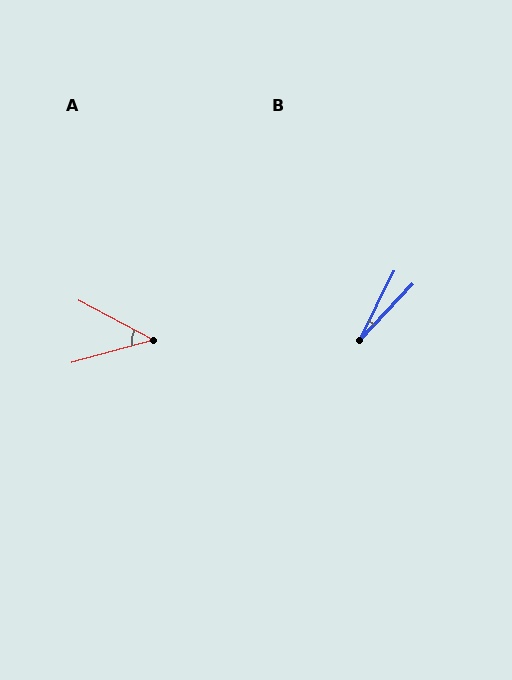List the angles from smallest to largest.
B (17°), A (43°).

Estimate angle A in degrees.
Approximately 43 degrees.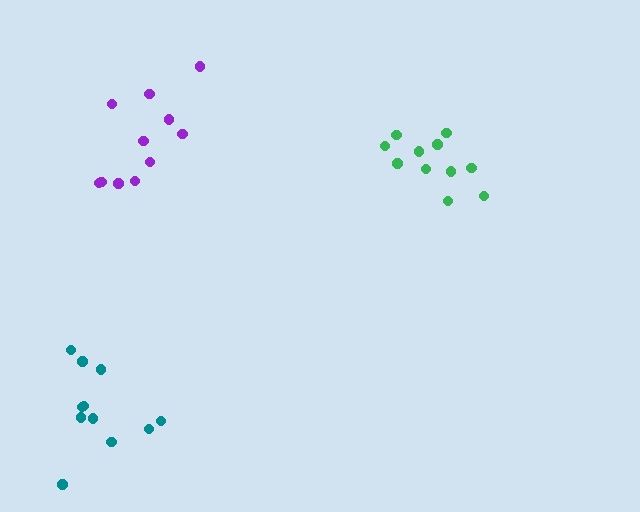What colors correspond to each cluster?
The clusters are colored: green, purple, teal.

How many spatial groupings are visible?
There are 3 spatial groupings.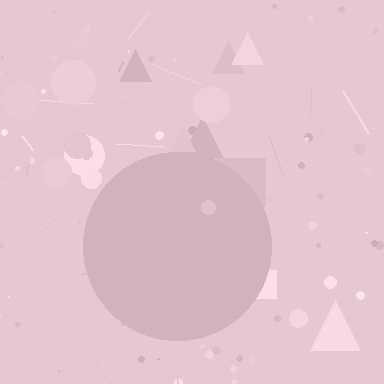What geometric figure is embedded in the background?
A circle is embedded in the background.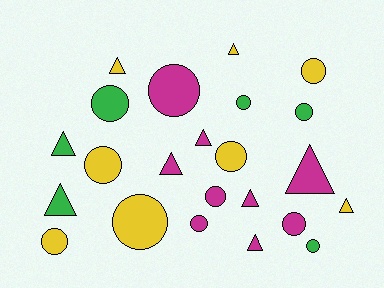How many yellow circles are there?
There are 5 yellow circles.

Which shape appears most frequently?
Circle, with 13 objects.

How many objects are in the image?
There are 23 objects.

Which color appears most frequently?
Magenta, with 9 objects.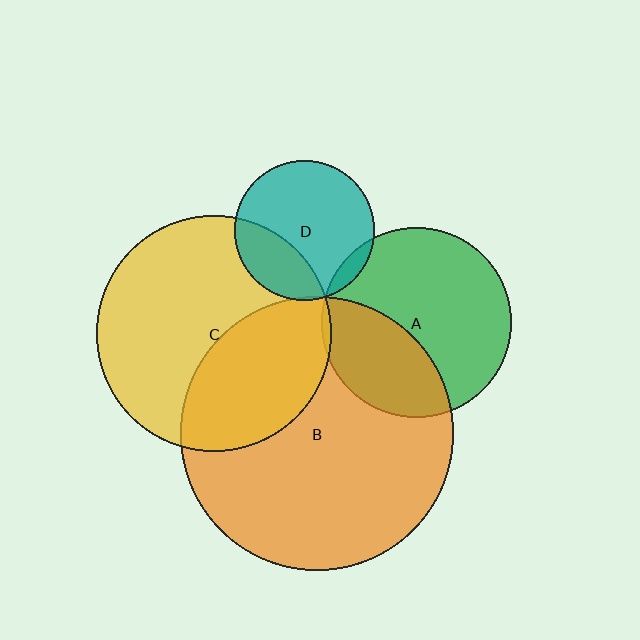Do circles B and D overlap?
Yes.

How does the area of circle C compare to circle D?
Approximately 2.8 times.